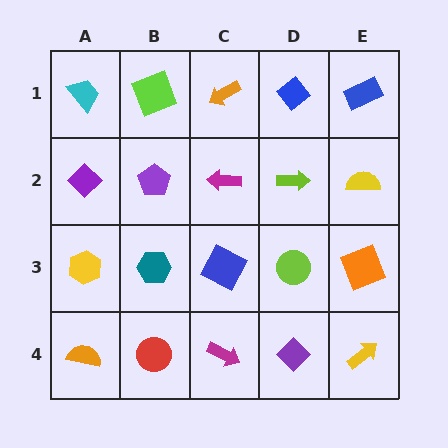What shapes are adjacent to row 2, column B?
A lime square (row 1, column B), a teal hexagon (row 3, column B), a purple diamond (row 2, column A), a magenta arrow (row 2, column C).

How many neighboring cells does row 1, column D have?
3.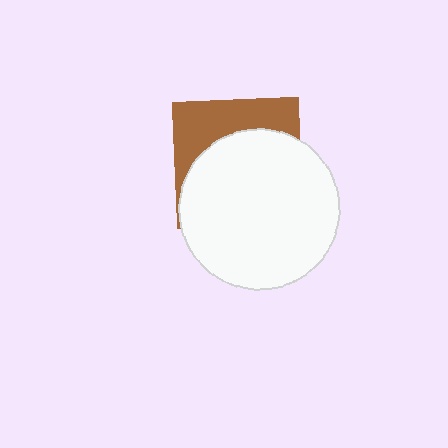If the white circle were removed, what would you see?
You would see the complete brown square.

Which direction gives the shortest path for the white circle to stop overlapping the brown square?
Moving down gives the shortest separation.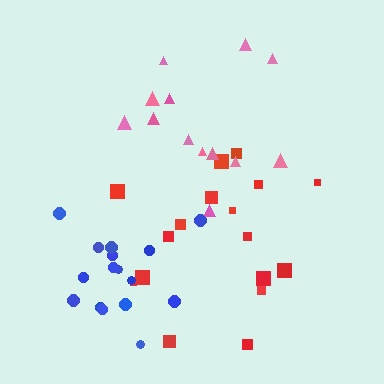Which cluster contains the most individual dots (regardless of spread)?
Red (18).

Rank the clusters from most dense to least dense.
blue, pink, red.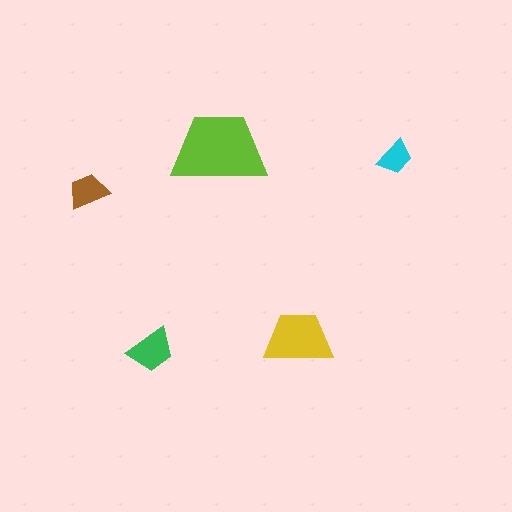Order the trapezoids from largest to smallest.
the lime one, the yellow one, the green one, the brown one, the cyan one.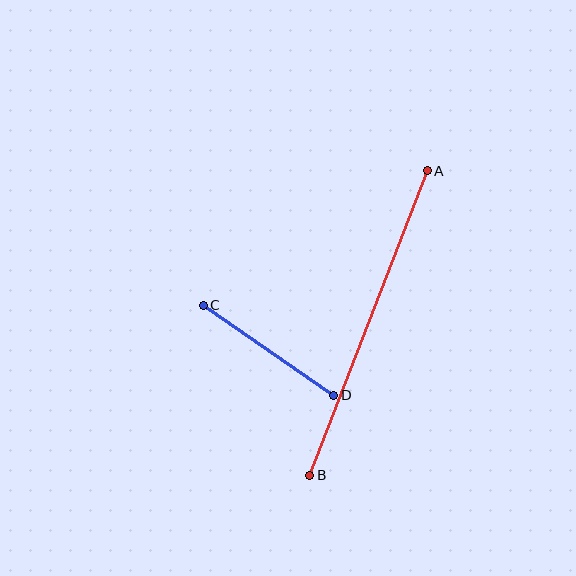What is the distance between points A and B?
The distance is approximately 326 pixels.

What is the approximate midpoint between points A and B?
The midpoint is at approximately (369, 323) pixels.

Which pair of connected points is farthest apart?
Points A and B are farthest apart.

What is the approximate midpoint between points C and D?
The midpoint is at approximately (269, 350) pixels.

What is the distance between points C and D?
The distance is approximately 159 pixels.